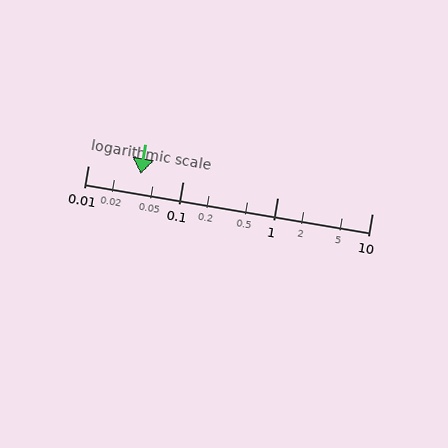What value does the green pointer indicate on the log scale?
The pointer indicates approximately 0.036.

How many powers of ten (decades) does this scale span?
The scale spans 3 decades, from 0.01 to 10.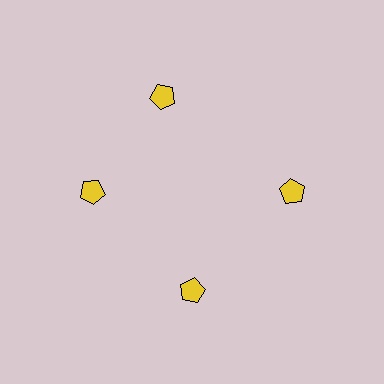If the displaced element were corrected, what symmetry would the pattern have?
It would have 4-fold rotational symmetry — the pattern would map onto itself every 90 degrees.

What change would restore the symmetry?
The symmetry would be restored by rotating it back into even spacing with its neighbors so that all 4 pentagons sit at equal angles and equal distance from the center.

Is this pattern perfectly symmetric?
No. The 4 yellow pentagons are arranged in a ring, but one element near the 12 o'clock position is rotated out of alignment along the ring, breaking the 4-fold rotational symmetry.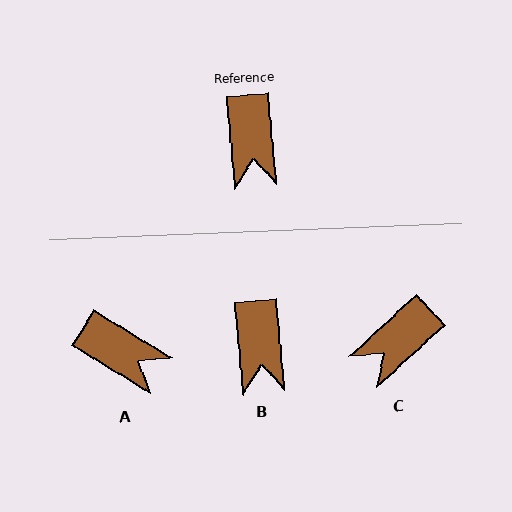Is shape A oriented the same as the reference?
No, it is off by about 53 degrees.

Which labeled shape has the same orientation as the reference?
B.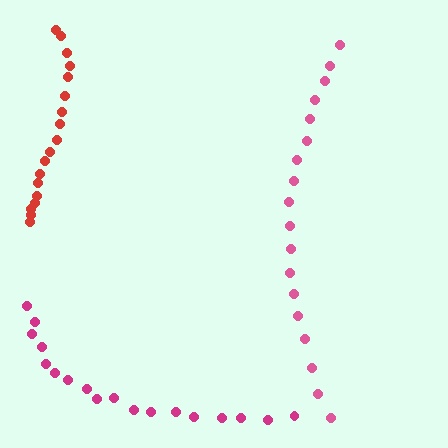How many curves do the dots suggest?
There are 3 distinct paths.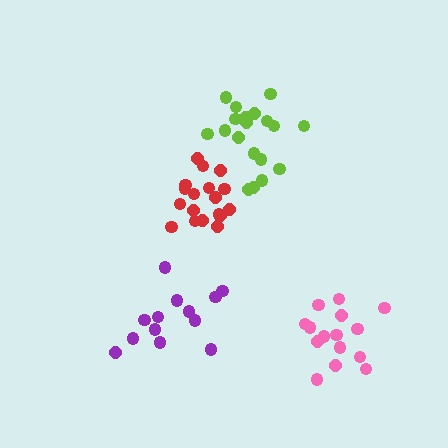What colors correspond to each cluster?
The clusters are colored: red, lime, purple, pink.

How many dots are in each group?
Group 1: 18 dots, Group 2: 19 dots, Group 3: 13 dots, Group 4: 15 dots (65 total).